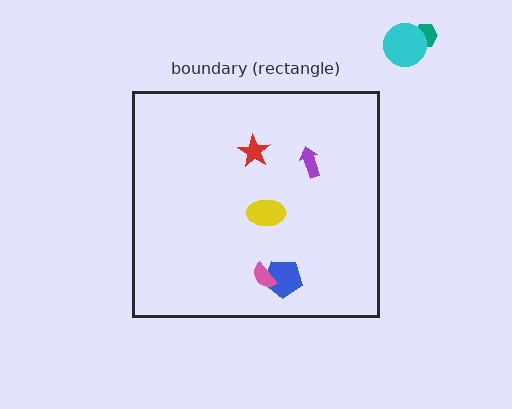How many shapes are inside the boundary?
5 inside, 2 outside.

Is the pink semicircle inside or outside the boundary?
Inside.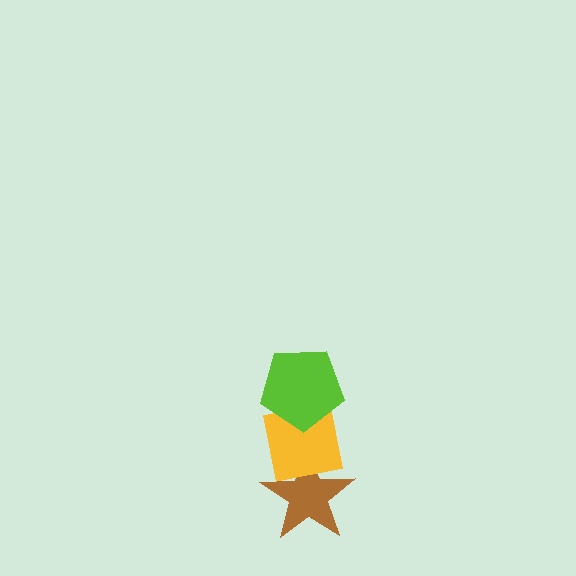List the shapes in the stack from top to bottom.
From top to bottom: the lime pentagon, the yellow square, the brown star.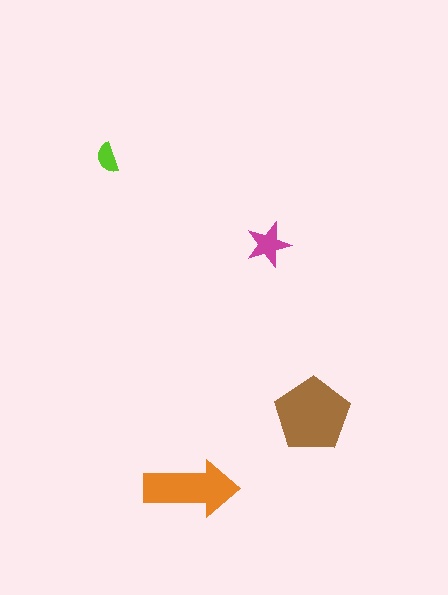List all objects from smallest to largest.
The lime semicircle, the magenta star, the orange arrow, the brown pentagon.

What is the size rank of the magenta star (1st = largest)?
3rd.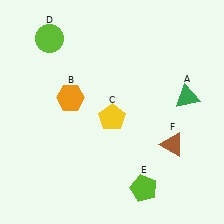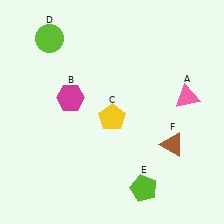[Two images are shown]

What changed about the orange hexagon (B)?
In Image 1, B is orange. In Image 2, it changed to magenta.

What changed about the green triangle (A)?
In Image 1, A is green. In Image 2, it changed to pink.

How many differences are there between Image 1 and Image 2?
There are 2 differences between the two images.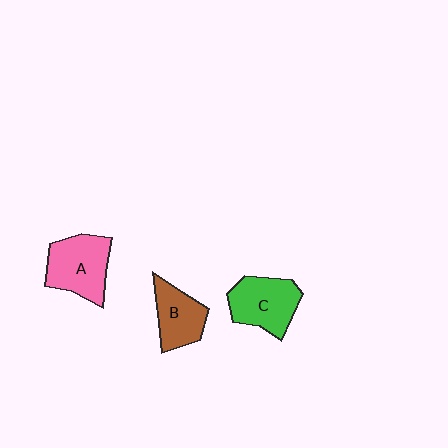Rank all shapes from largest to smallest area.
From largest to smallest: A (pink), C (green), B (brown).